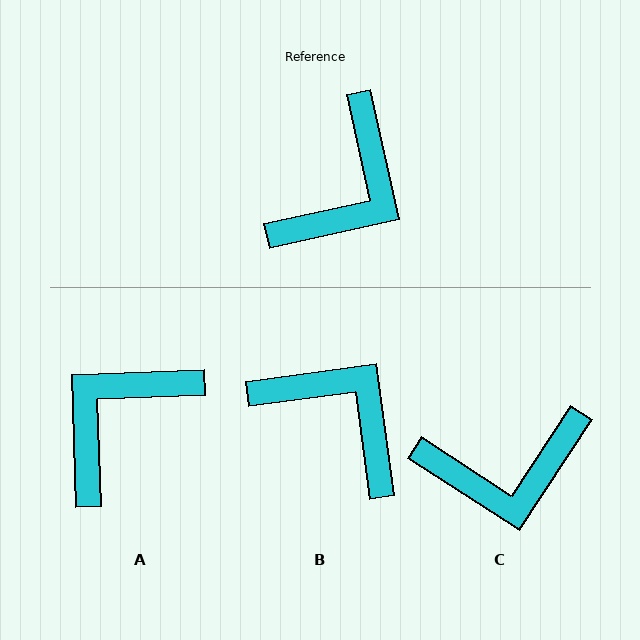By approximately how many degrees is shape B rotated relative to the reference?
Approximately 85 degrees counter-clockwise.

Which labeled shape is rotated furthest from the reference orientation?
A, about 170 degrees away.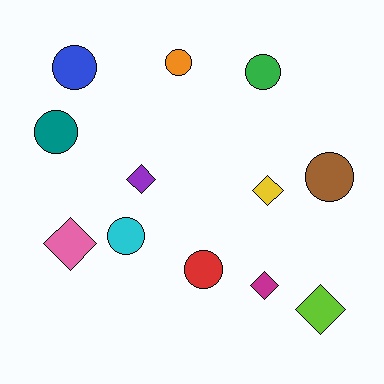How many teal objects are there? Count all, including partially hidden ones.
There is 1 teal object.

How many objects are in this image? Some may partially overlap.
There are 12 objects.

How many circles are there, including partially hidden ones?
There are 7 circles.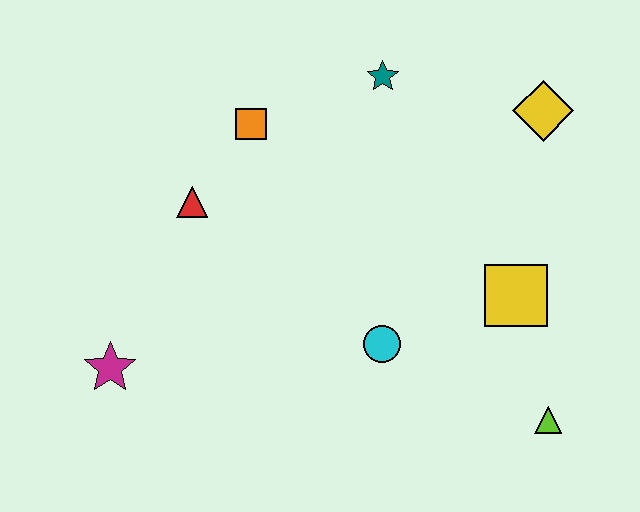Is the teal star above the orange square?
Yes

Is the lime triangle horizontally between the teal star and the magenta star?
No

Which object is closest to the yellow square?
The lime triangle is closest to the yellow square.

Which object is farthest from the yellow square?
The magenta star is farthest from the yellow square.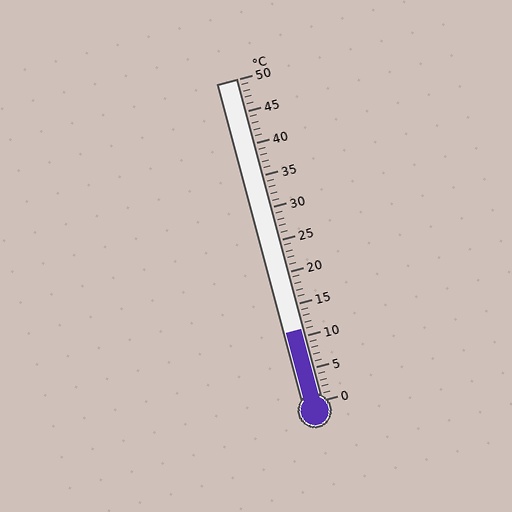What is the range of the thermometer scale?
The thermometer scale ranges from 0°C to 50°C.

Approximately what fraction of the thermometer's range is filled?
The thermometer is filled to approximately 20% of its range.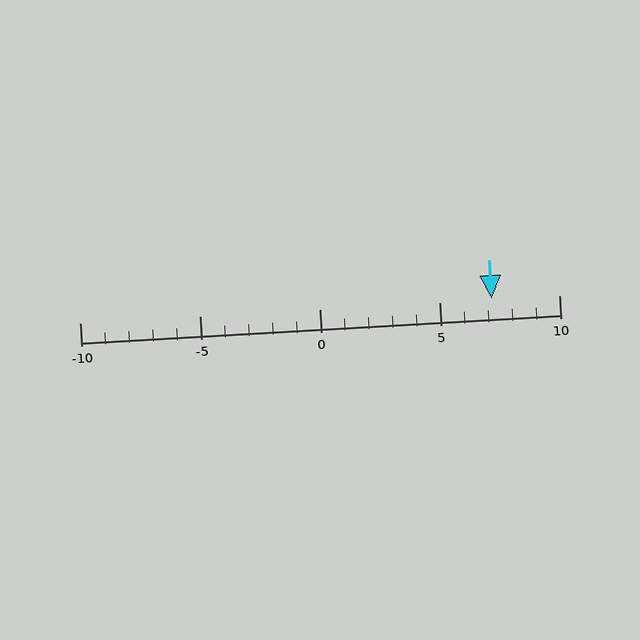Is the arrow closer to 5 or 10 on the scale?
The arrow is closer to 5.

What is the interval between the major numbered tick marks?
The major tick marks are spaced 5 units apart.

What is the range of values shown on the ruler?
The ruler shows values from -10 to 10.